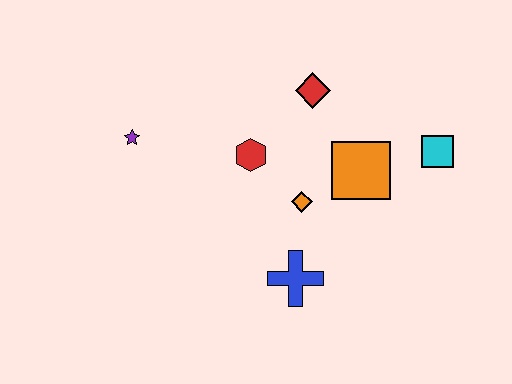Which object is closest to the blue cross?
The orange diamond is closest to the blue cross.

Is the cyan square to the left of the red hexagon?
No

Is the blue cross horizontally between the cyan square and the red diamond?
No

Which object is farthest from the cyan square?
The purple star is farthest from the cyan square.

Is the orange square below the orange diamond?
No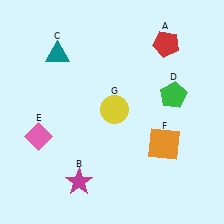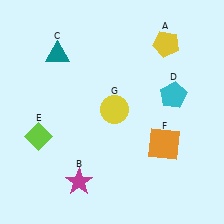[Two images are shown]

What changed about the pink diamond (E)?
In Image 1, E is pink. In Image 2, it changed to lime.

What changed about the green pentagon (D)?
In Image 1, D is green. In Image 2, it changed to cyan.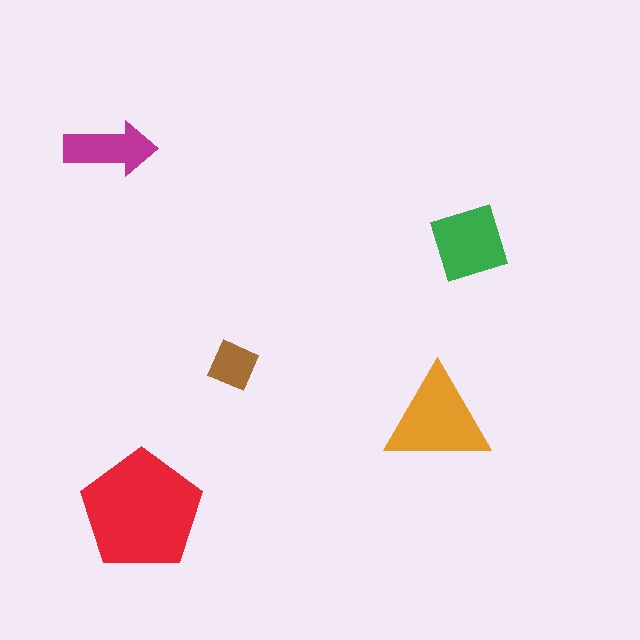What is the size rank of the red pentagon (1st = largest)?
1st.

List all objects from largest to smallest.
The red pentagon, the orange triangle, the green square, the magenta arrow, the brown diamond.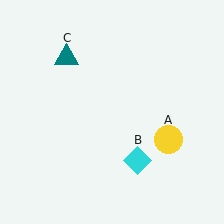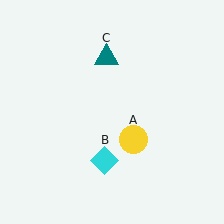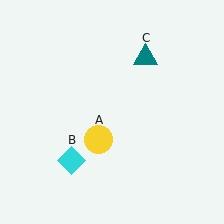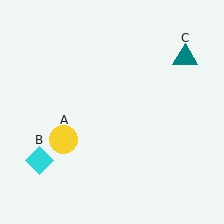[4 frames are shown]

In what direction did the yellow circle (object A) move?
The yellow circle (object A) moved left.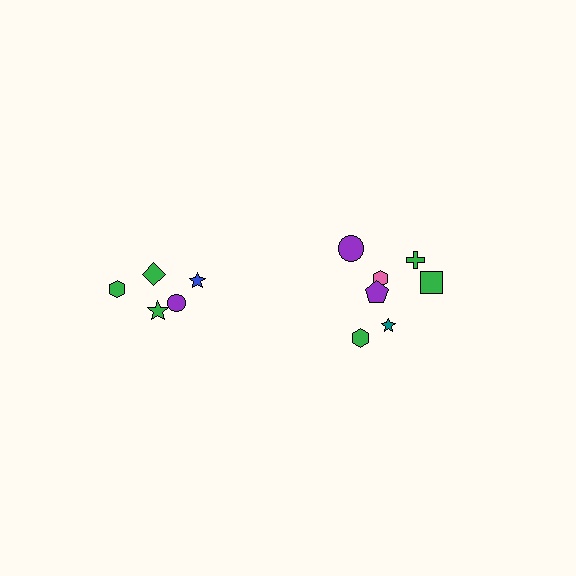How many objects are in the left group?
There are 5 objects.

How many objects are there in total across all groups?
There are 12 objects.